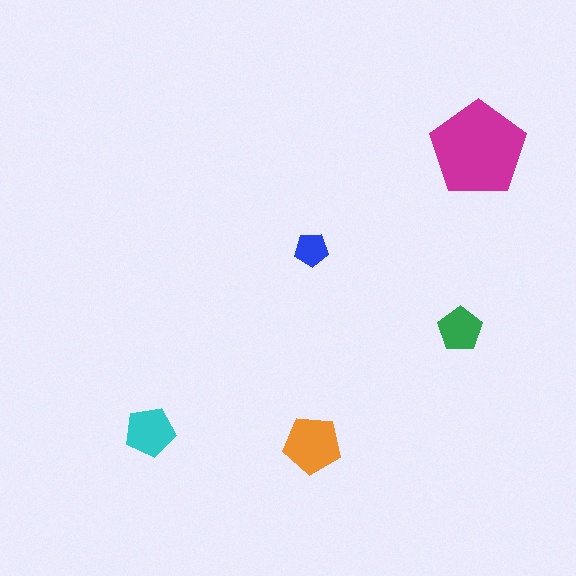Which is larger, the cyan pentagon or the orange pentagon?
The orange one.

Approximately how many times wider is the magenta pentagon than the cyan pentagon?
About 2 times wider.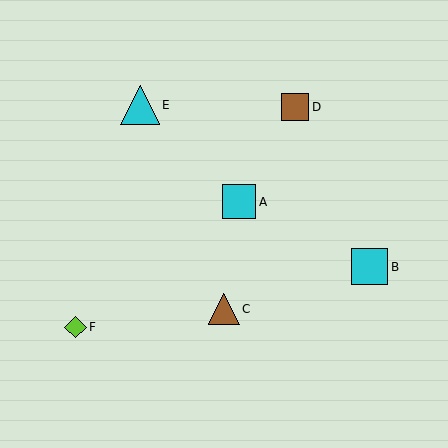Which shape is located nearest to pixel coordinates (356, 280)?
The cyan square (labeled B) at (370, 267) is nearest to that location.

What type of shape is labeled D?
Shape D is a brown square.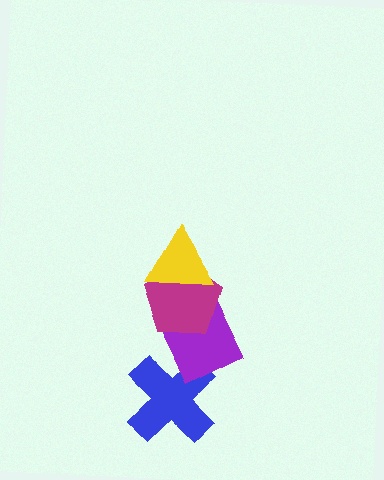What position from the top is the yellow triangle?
The yellow triangle is 1st from the top.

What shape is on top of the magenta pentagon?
The yellow triangle is on top of the magenta pentagon.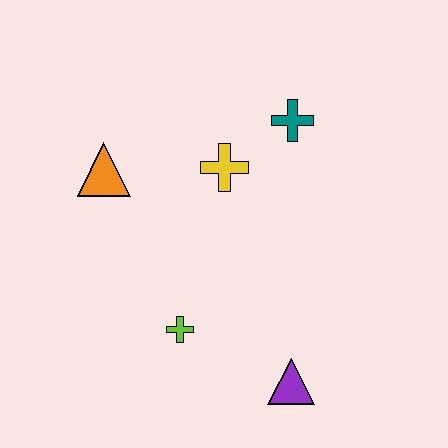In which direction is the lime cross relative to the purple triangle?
The lime cross is to the left of the purple triangle.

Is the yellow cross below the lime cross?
No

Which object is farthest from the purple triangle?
The orange triangle is farthest from the purple triangle.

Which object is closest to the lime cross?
The purple triangle is closest to the lime cross.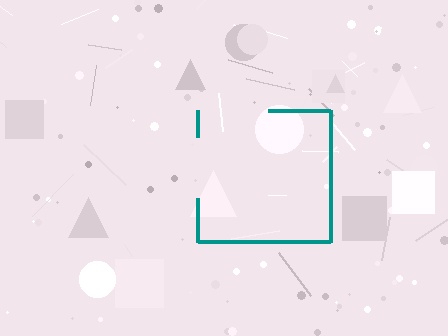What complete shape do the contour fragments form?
The contour fragments form a square.